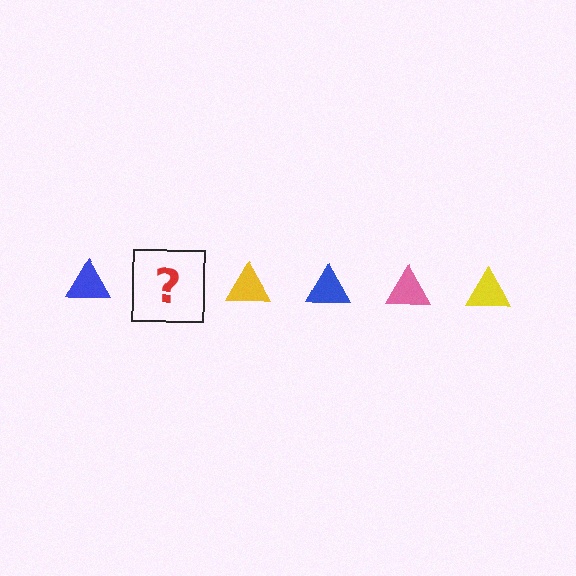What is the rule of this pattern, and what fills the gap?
The rule is that the pattern cycles through blue, pink, yellow triangles. The gap should be filled with a pink triangle.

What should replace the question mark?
The question mark should be replaced with a pink triangle.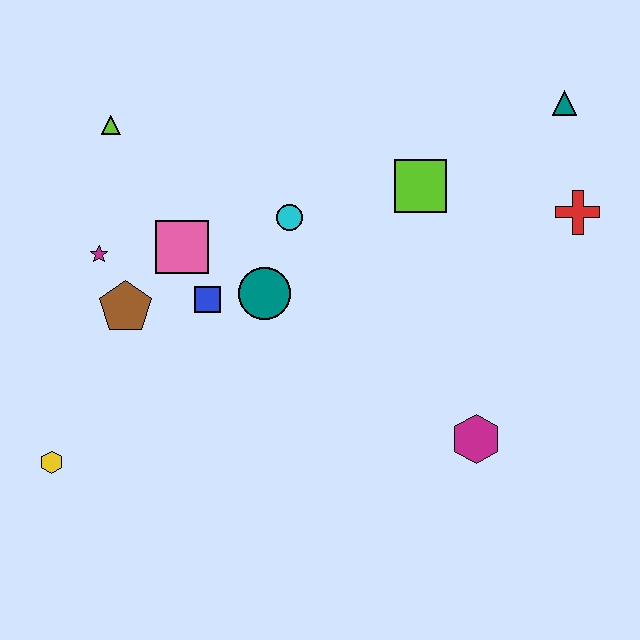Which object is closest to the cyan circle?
The teal circle is closest to the cyan circle.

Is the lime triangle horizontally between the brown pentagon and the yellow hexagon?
Yes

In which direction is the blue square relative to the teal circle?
The blue square is to the left of the teal circle.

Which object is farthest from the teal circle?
The teal triangle is farthest from the teal circle.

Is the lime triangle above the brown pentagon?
Yes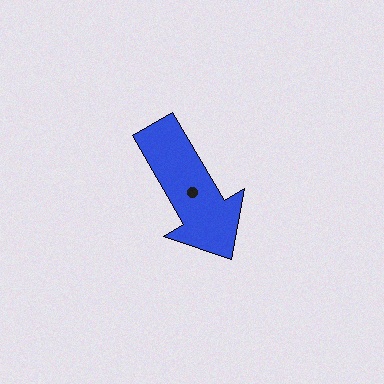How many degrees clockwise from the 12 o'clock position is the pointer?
Approximately 150 degrees.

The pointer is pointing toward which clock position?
Roughly 5 o'clock.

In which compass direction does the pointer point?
Southeast.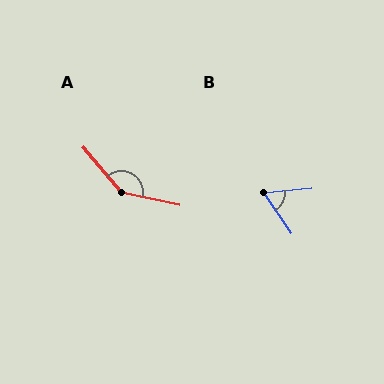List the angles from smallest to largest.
B (62°), A (142°).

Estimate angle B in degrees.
Approximately 62 degrees.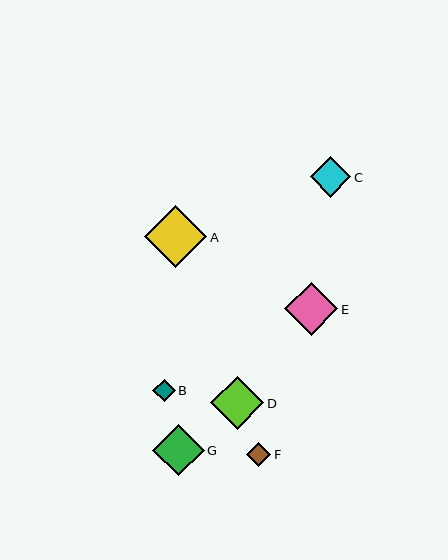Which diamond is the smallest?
Diamond B is the smallest with a size of approximately 22 pixels.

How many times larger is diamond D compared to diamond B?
Diamond D is approximately 2.4 times the size of diamond B.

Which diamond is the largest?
Diamond A is the largest with a size of approximately 62 pixels.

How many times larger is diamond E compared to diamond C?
Diamond E is approximately 1.3 times the size of diamond C.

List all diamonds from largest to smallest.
From largest to smallest: A, E, D, G, C, F, B.